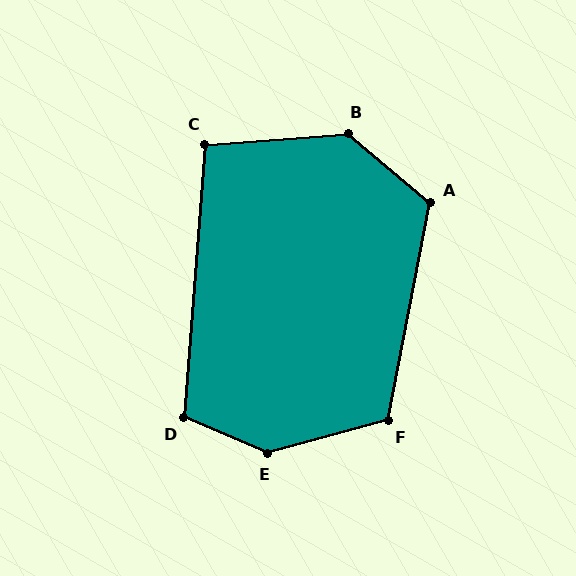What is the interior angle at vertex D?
Approximately 109 degrees (obtuse).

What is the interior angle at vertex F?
Approximately 116 degrees (obtuse).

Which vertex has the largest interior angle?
E, at approximately 142 degrees.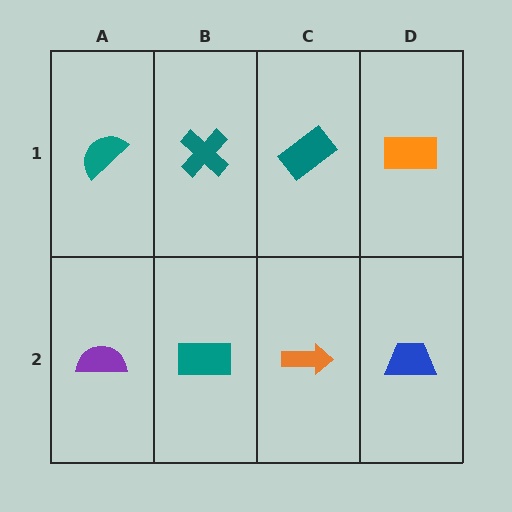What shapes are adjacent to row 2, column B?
A teal cross (row 1, column B), a purple semicircle (row 2, column A), an orange arrow (row 2, column C).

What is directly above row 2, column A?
A teal semicircle.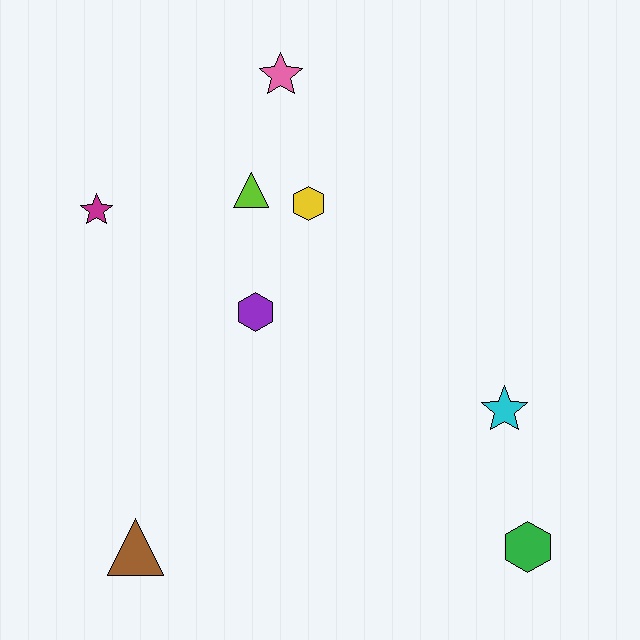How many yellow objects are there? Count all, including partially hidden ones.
There is 1 yellow object.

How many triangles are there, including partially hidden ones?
There are 2 triangles.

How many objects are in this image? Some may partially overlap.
There are 8 objects.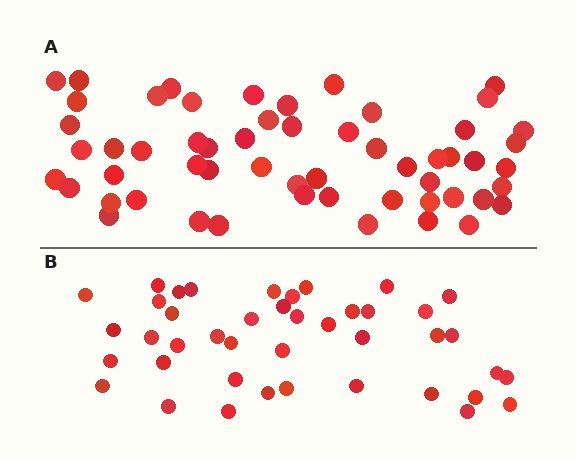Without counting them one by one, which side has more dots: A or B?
Region A (the top region) has more dots.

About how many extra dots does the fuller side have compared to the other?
Region A has approximately 15 more dots than region B.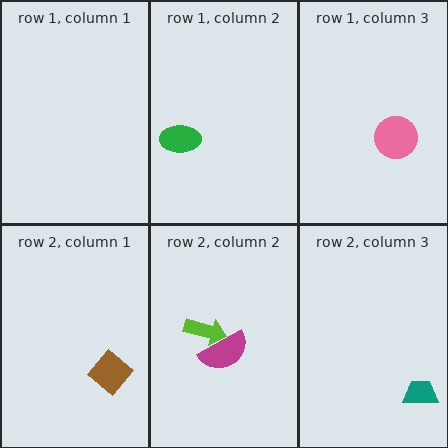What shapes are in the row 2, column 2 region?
The magenta semicircle, the lime arrow.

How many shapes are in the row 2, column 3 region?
1.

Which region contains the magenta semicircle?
The row 2, column 2 region.